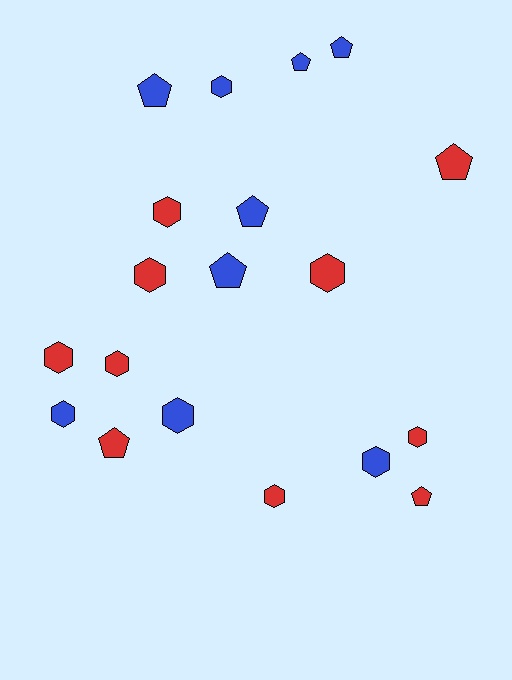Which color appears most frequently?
Red, with 10 objects.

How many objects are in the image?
There are 19 objects.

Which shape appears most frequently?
Hexagon, with 11 objects.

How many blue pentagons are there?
There are 5 blue pentagons.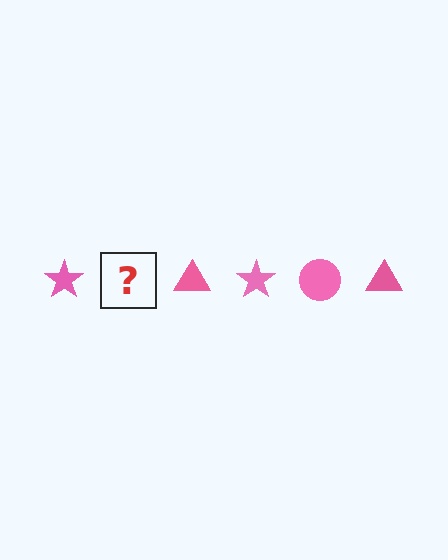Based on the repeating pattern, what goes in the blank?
The blank should be a pink circle.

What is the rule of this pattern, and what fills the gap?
The rule is that the pattern cycles through star, circle, triangle shapes in pink. The gap should be filled with a pink circle.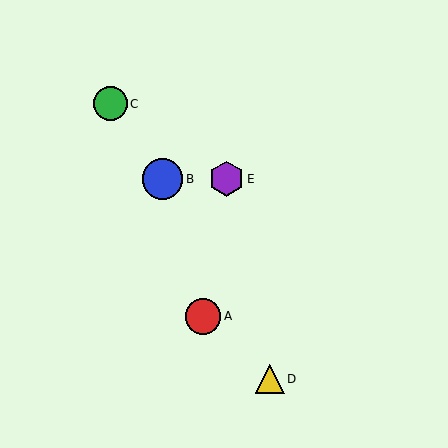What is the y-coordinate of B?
Object B is at y≈179.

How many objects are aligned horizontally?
2 objects (B, E) are aligned horizontally.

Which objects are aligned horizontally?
Objects B, E are aligned horizontally.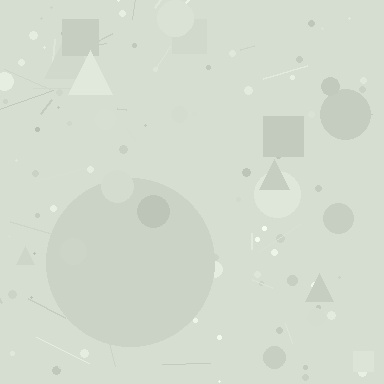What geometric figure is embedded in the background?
A circle is embedded in the background.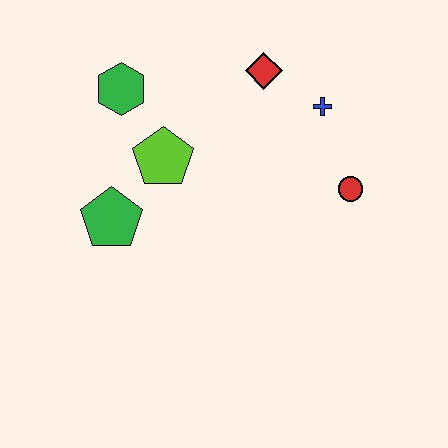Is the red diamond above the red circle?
Yes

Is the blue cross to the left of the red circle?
Yes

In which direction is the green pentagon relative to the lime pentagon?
The green pentagon is below the lime pentagon.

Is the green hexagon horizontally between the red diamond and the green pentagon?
Yes